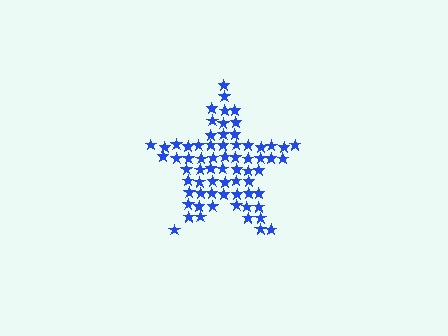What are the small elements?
The small elements are stars.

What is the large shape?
The large shape is a star.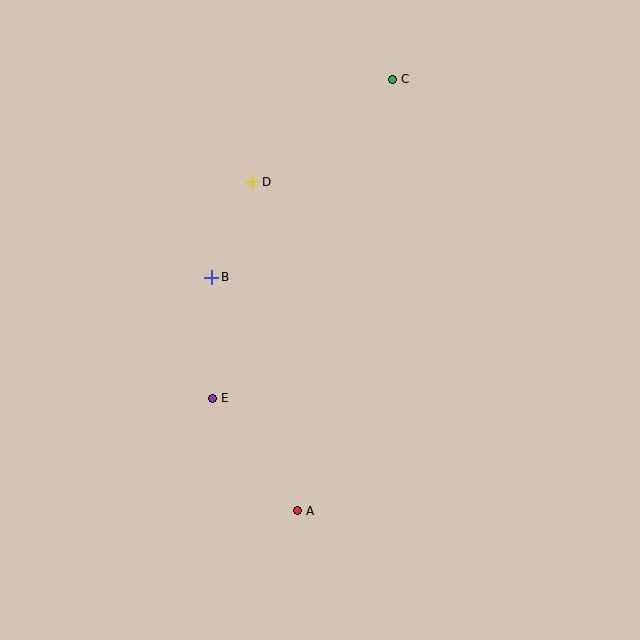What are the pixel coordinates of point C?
Point C is at (392, 79).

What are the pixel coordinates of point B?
Point B is at (212, 277).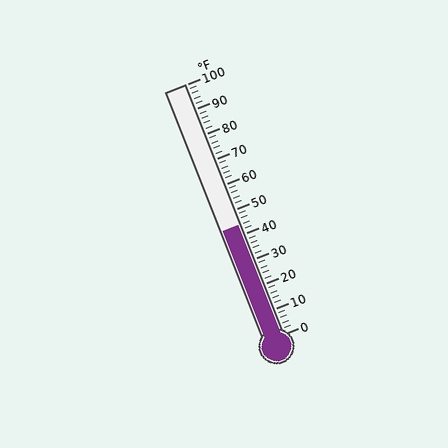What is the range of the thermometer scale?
The thermometer scale ranges from 0°F to 100°F.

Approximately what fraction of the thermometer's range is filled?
The thermometer is filled to approximately 45% of its range.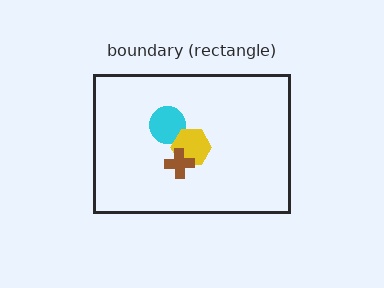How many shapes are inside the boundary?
3 inside, 0 outside.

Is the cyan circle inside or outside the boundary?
Inside.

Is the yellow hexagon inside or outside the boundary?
Inside.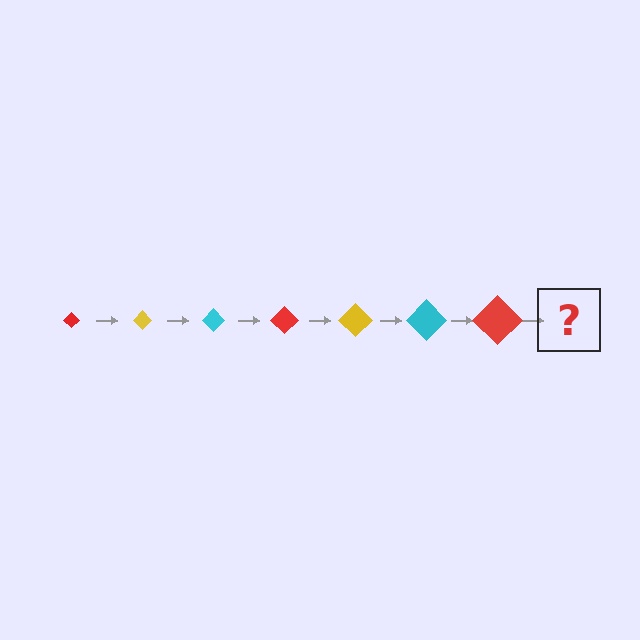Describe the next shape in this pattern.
It should be a yellow diamond, larger than the previous one.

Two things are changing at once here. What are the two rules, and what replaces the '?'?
The two rules are that the diamond grows larger each step and the color cycles through red, yellow, and cyan. The '?' should be a yellow diamond, larger than the previous one.